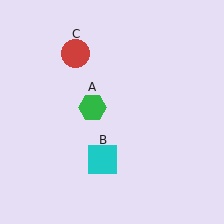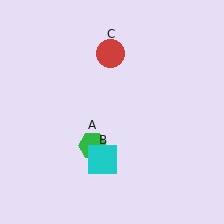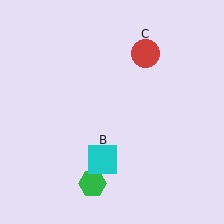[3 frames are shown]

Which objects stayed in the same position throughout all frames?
Cyan square (object B) remained stationary.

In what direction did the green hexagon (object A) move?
The green hexagon (object A) moved down.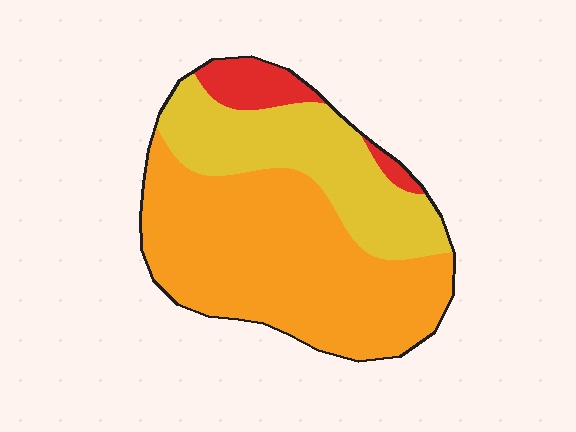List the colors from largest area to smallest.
From largest to smallest: orange, yellow, red.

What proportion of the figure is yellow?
Yellow takes up about one third (1/3) of the figure.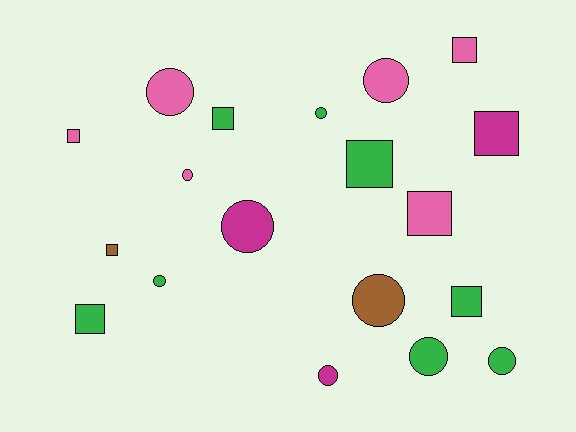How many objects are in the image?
There are 19 objects.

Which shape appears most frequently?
Circle, with 10 objects.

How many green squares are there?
There are 4 green squares.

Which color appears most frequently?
Green, with 8 objects.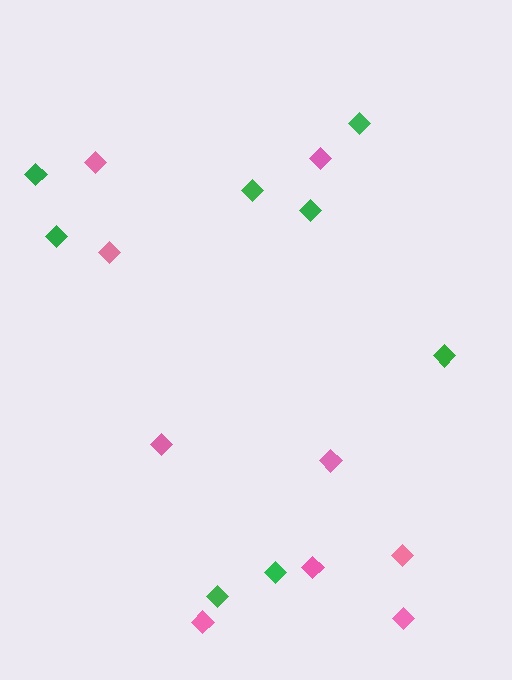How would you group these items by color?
There are 2 groups: one group of pink diamonds (9) and one group of green diamonds (8).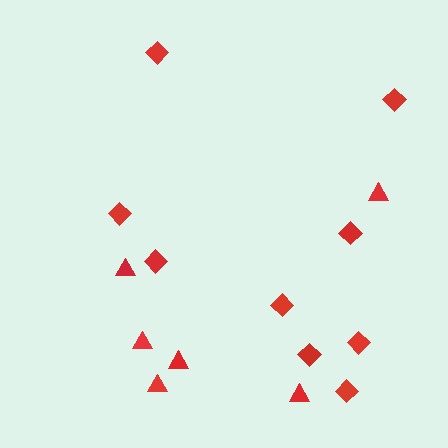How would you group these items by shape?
There are 2 groups: one group of diamonds (9) and one group of triangles (6).